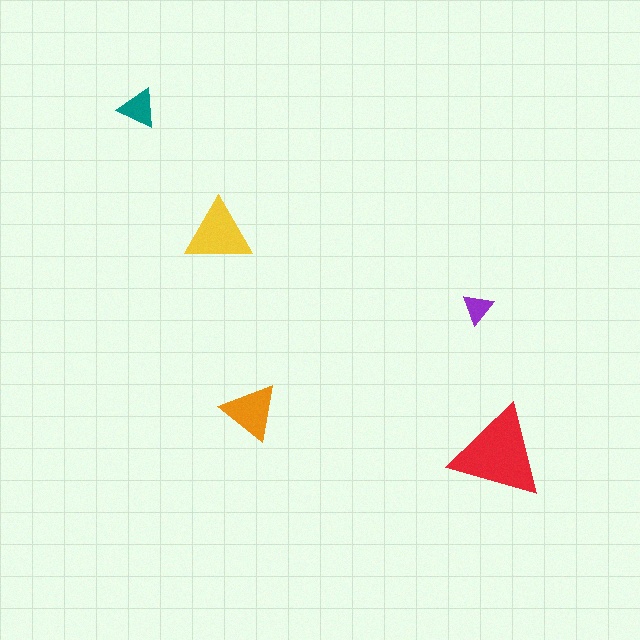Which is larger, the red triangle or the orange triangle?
The red one.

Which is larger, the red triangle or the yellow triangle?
The red one.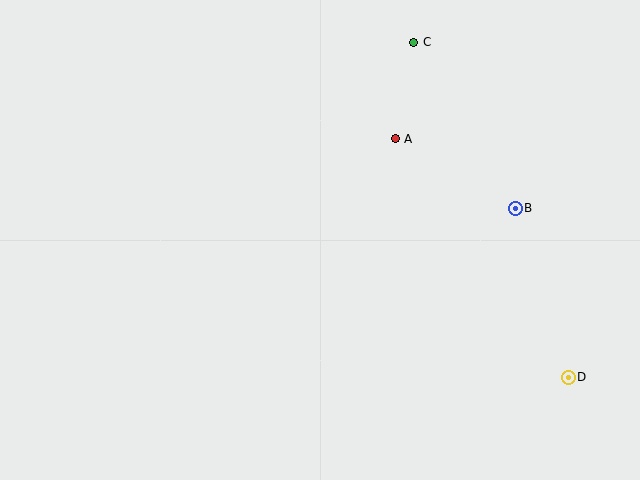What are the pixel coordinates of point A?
Point A is at (395, 139).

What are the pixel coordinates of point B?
Point B is at (515, 208).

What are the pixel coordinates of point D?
Point D is at (568, 377).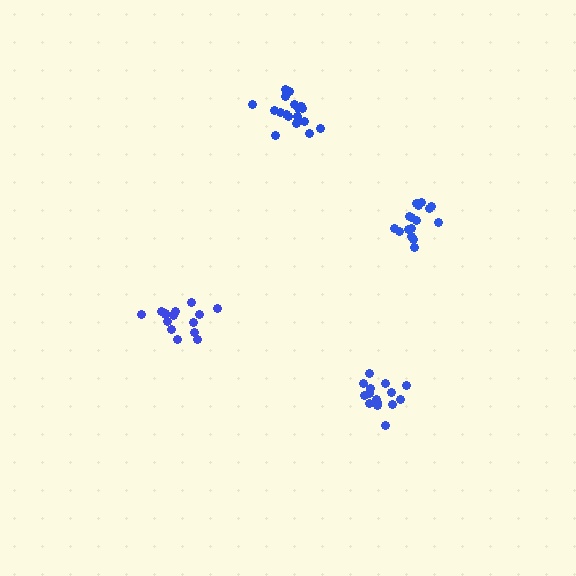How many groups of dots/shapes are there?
There are 4 groups.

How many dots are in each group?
Group 1: 19 dots, Group 2: 16 dots, Group 3: 15 dots, Group 4: 15 dots (65 total).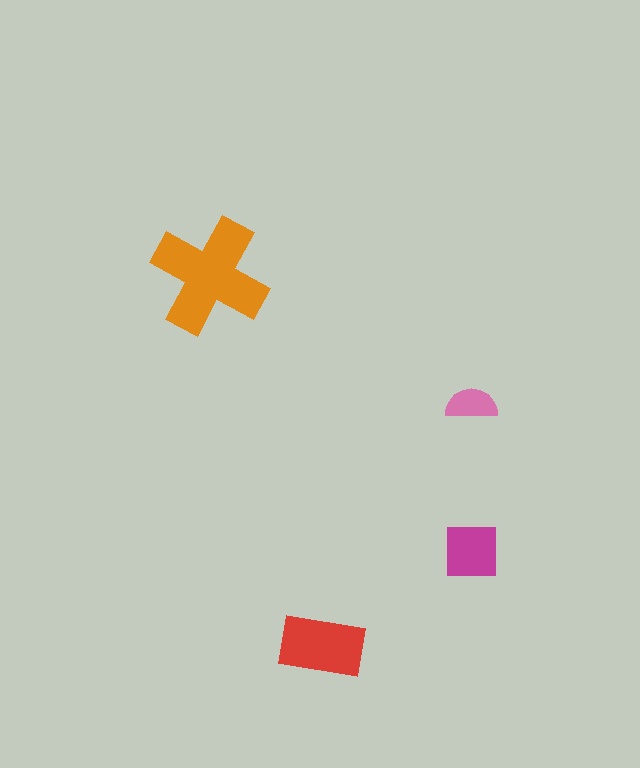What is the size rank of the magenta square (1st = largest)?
3rd.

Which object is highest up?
The orange cross is topmost.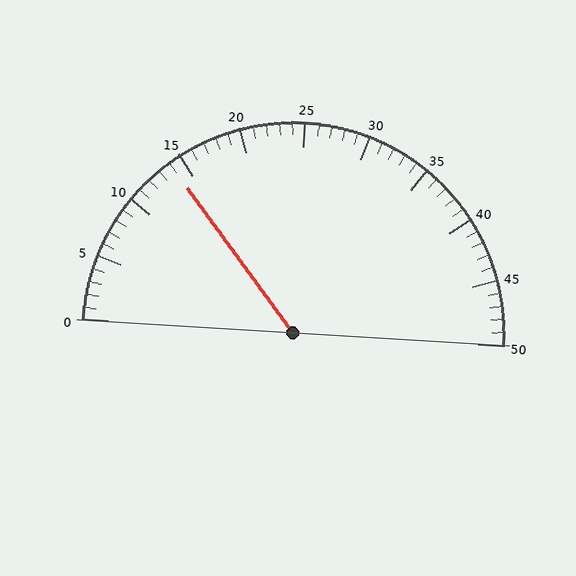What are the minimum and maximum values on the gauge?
The gauge ranges from 0 to 50.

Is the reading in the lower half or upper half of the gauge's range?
The reading is in the lower half of the range (0 to 50).